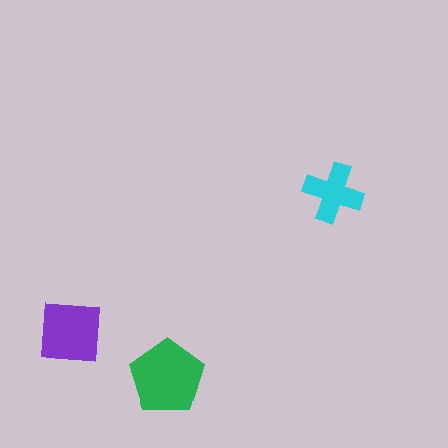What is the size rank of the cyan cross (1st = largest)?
3rd.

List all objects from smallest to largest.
The cyan cross, the purple square, the green pentagon.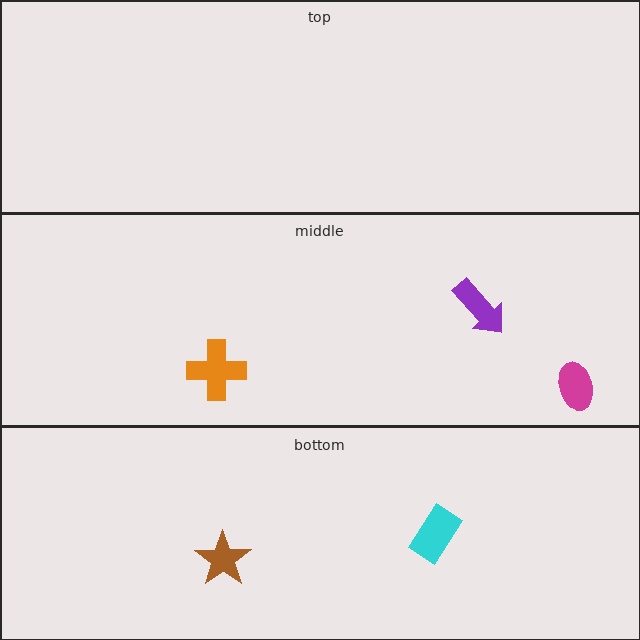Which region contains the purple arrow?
The middle region.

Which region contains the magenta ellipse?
The middle region.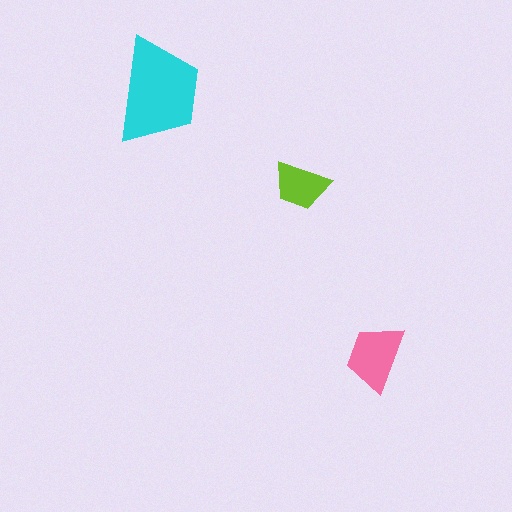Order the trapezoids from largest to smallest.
the cyan one, the pink one, the lime one.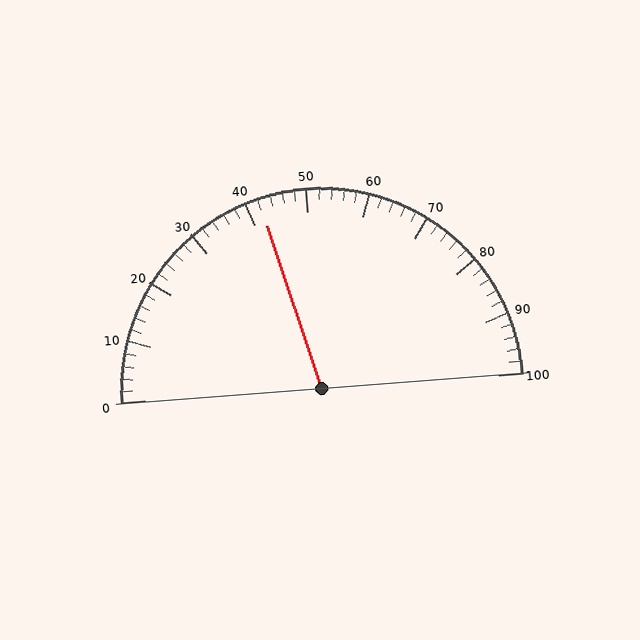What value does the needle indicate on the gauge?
The needle indicates approximately 42.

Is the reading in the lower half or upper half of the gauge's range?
The reading is in the lower half of the range (0 to 100).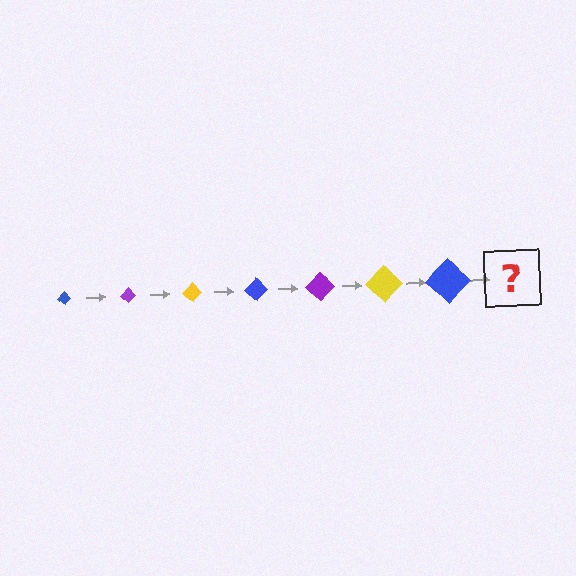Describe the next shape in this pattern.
It should be a purple diamond, larger than the previous one.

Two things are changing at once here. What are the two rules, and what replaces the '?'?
The two rules are that the diamond grows larger each step and the color cycles through blue, purple, and yellow. The '?' should be a purple diamond, larger than the previous one.